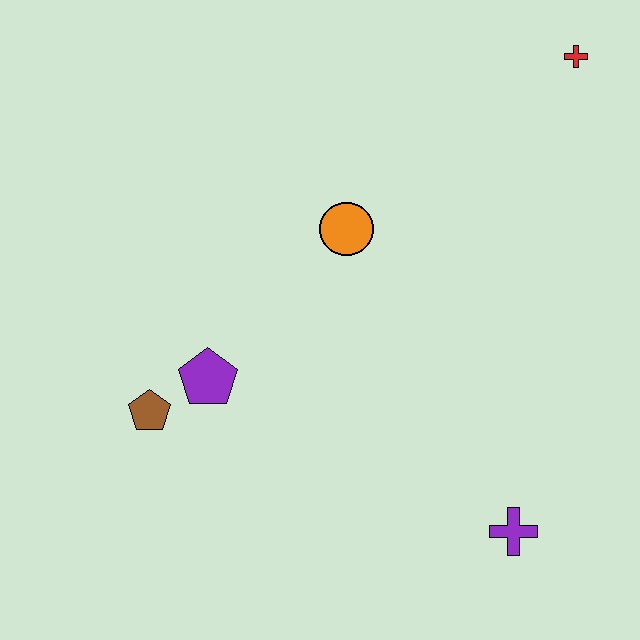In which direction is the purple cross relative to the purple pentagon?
The purple cross is to the right of the purple pentagon.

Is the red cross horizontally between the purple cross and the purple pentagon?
No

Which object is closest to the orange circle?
The purple pentagon is closest to the orange circle.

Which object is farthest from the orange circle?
The purple cross is farthest from the orange circle.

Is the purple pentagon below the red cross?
Yes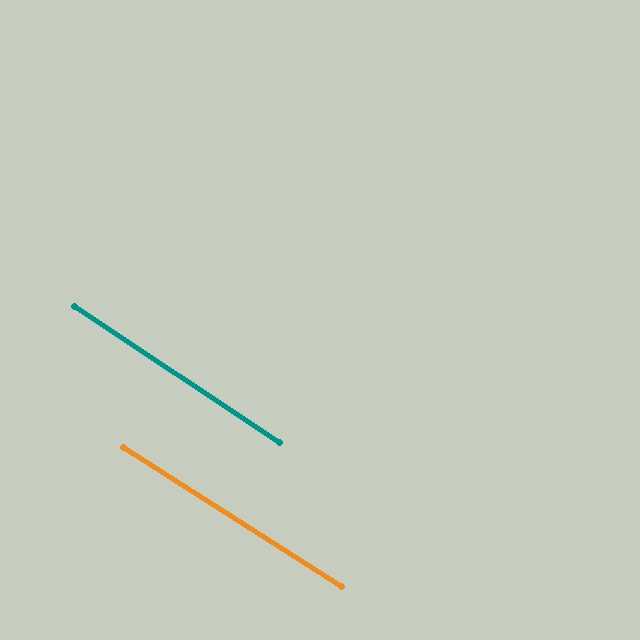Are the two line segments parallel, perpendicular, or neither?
Parallel — their directions differ by only 0.8°.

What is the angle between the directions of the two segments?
Approximately 1 degree.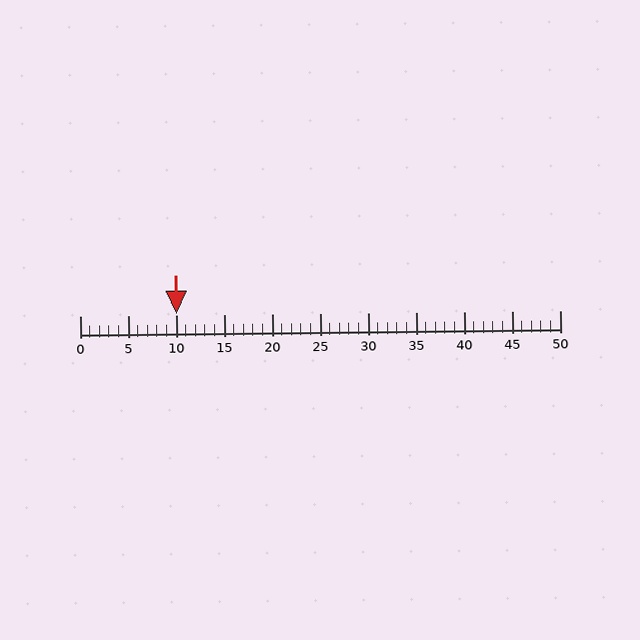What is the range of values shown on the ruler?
The ruler shows values from 0 to 50.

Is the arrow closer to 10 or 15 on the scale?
The arrow is closer to 10.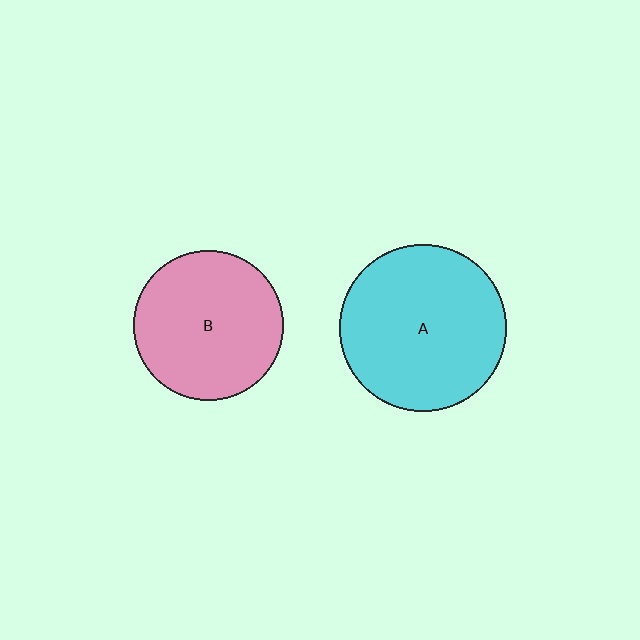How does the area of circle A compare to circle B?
Approximately 1.2 times.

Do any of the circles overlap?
No, none of the circles overlap.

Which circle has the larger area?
Circle A (cyan).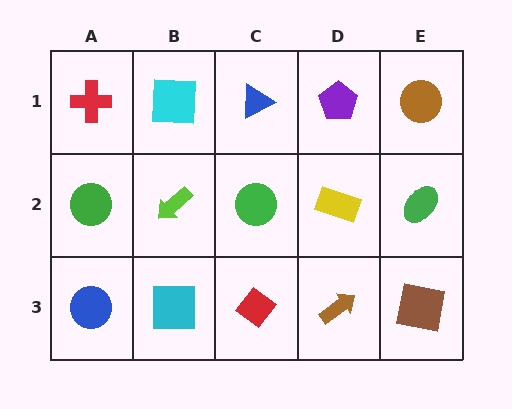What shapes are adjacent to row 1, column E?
A green ellipse (row 2, column E), a purple pentagon (row 1, column D).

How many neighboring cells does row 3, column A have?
2.